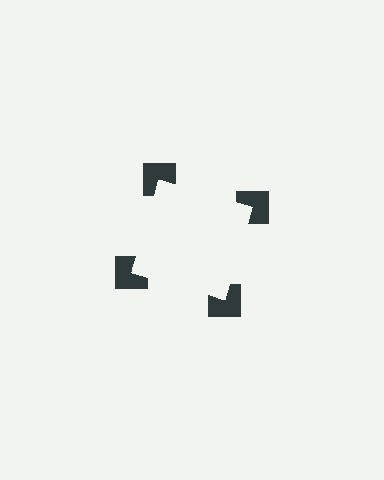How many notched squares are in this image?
There are 4 — one at each vertex of the illusory square.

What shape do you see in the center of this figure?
An illusory square — its edges are inferred from the aligned wedge cuts in the notched squares, not physically drawn.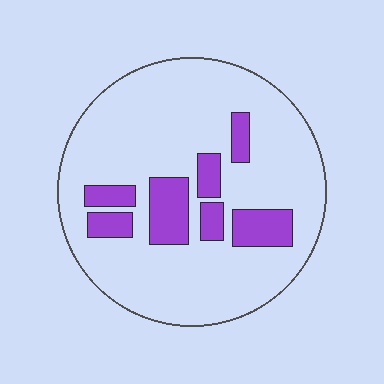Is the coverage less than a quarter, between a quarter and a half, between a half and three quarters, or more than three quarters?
Less than a quarter.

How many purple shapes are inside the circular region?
7.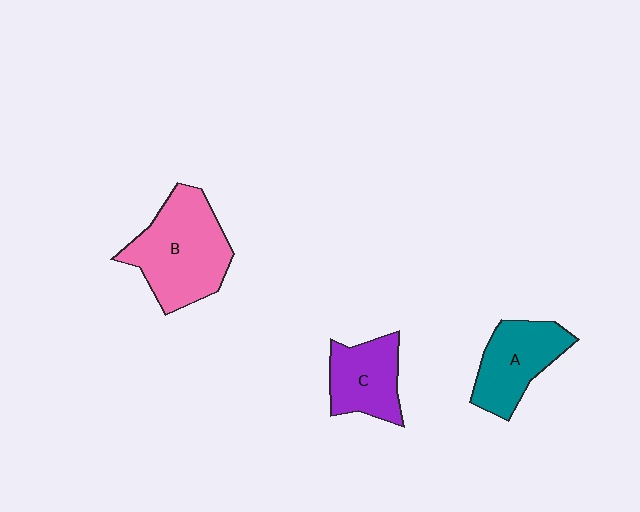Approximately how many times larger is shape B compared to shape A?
Approximately 1.5 times.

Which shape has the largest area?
Shape B (pink).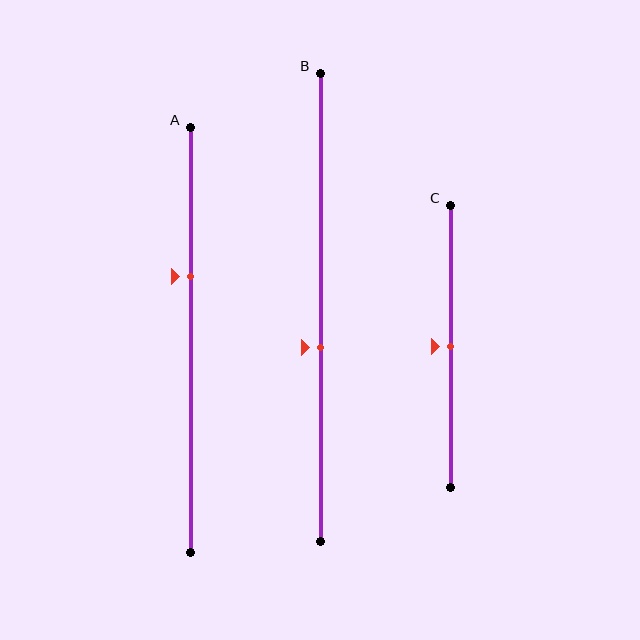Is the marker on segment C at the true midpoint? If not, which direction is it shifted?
Yes, the marker on segment C is at the true midpoint.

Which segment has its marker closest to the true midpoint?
Segment C has its marker closest to the true midpoint.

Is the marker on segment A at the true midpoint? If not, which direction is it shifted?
No, the marker on segment A is shifted upward by about 15% of the segment length.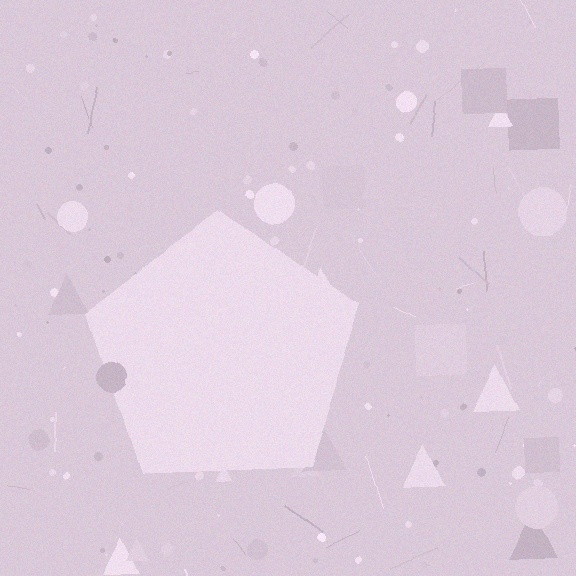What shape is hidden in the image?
A pentagon is hidden in the image.